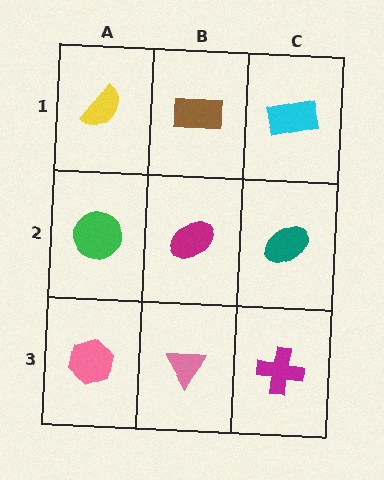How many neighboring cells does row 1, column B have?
3.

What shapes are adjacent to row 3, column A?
A green circle (row 2, column A), a pink triangle (row 3, column B).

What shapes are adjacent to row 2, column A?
A yellow semicircle (row 1, column A), a pink hexagon (row 3, column A), a magenta ellipse (row 2, column B).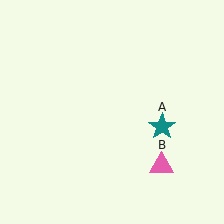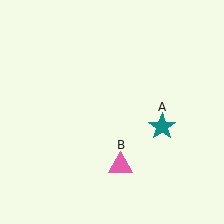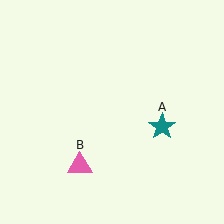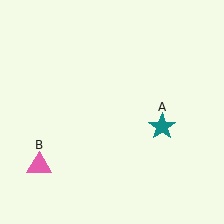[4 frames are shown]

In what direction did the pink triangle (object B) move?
The pink triangle (object B) moved left.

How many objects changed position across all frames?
1 object changed position: pink triangle (object B).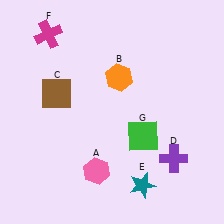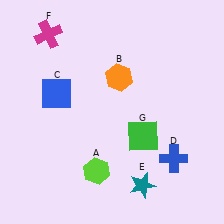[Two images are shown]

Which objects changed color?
A changed from pink to lime. C changed from brown to blue. D changed from purple to blue.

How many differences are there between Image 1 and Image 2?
There are 3 differences between the two images.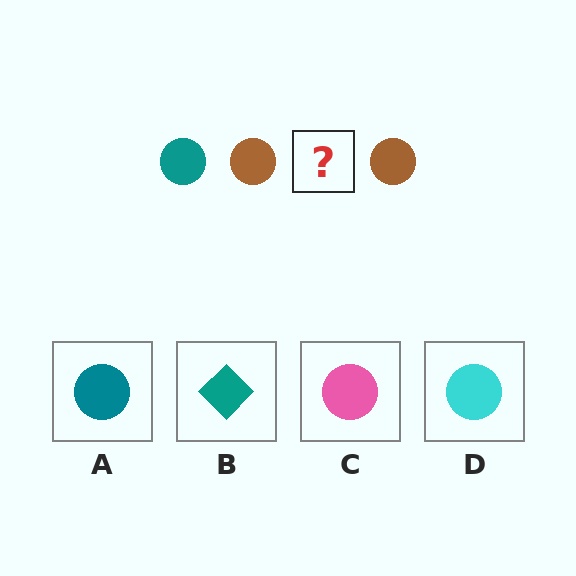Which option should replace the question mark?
Option A.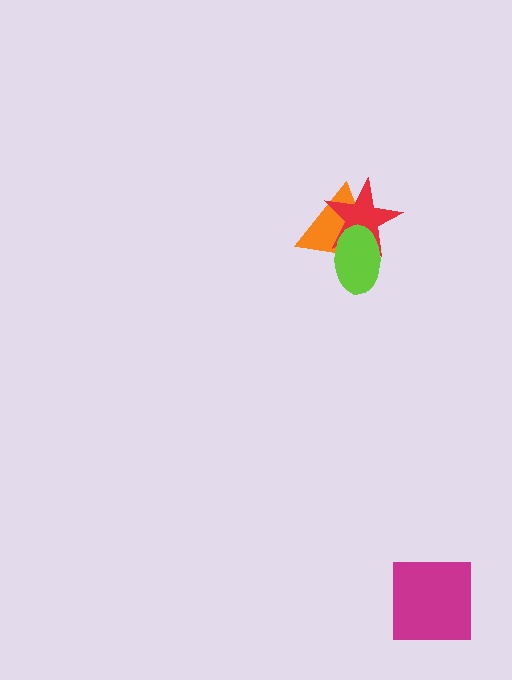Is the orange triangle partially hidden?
Yes, it is partially covered by another shape.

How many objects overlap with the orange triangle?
2 objects overlap with the orange triangle.